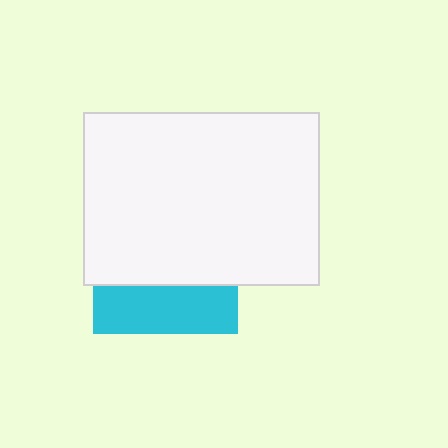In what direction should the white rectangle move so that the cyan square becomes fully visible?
The white rectangle should move up. That is the shortest direction to clear the overlap and leave the cyan square fully visible.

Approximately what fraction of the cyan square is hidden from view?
Roughly 67% of the cyan square is hidden behind the white rectangle.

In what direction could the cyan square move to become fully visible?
The cyan square could move down. That would shift it out from behind the white rectangle entirely.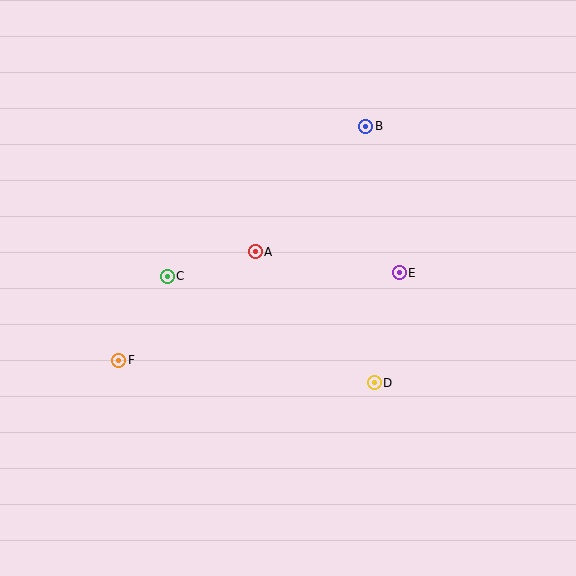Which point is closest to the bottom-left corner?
Point F is closest to the bottom-left corner.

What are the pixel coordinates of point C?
Point C is at (167, 276).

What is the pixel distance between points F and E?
The distance between F and E is 294 pixels.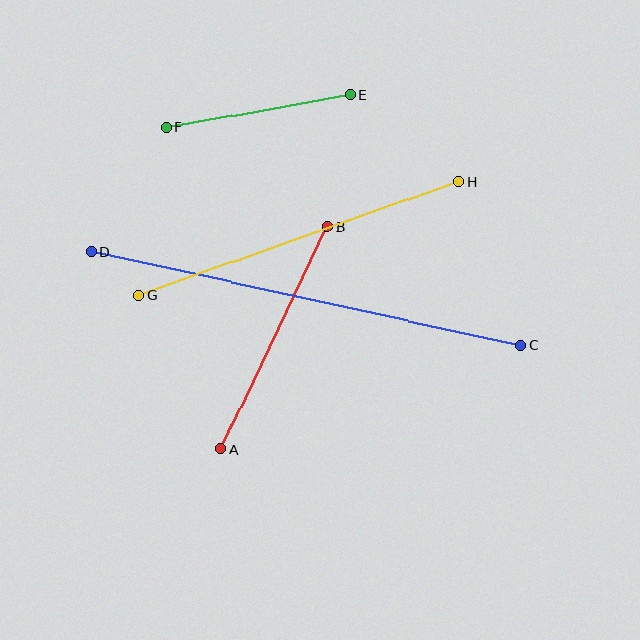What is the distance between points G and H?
The distance is approximately 339 pixels.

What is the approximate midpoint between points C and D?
The midpoint is at approximately (306, 298) pixels.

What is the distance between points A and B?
The distance is approximately 246 pixels.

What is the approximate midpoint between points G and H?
The midpoint is at approximately (299, 239) pixels.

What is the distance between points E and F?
The distance is approximately 187 pixels.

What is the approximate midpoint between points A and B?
The midpoint is at approximately (274, 338) pixels.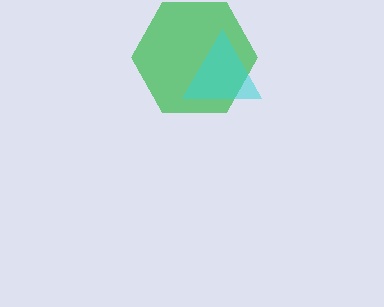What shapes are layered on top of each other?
The layered shapes are: a green hexagon, a cyan triangle.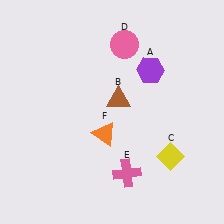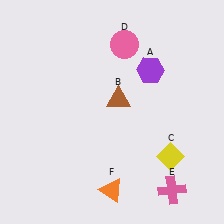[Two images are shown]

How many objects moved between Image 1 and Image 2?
2 objects moved between the two images.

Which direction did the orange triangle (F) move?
The orange triangle (F) moved down.